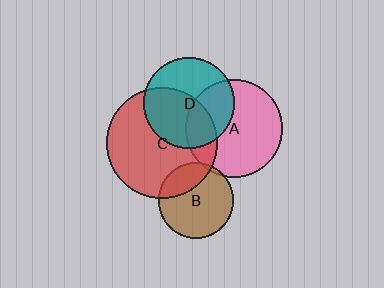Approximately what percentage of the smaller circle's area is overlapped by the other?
Approximately 35%.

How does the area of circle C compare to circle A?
Approximately 1.3 times.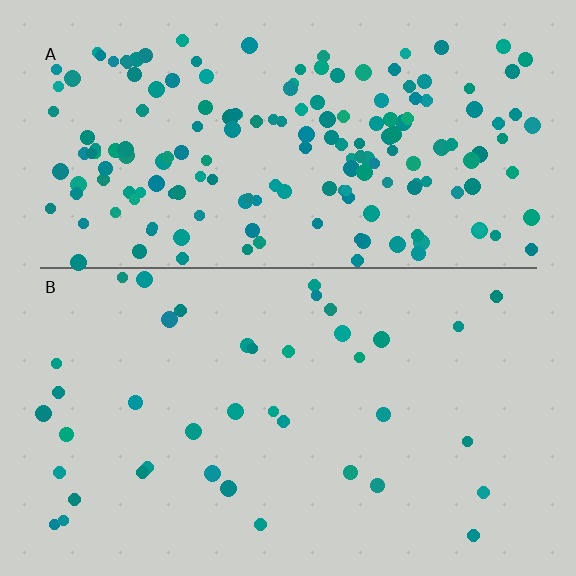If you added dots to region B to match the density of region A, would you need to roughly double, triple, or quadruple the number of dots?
Approximately quadruple.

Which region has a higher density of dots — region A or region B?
A (the top).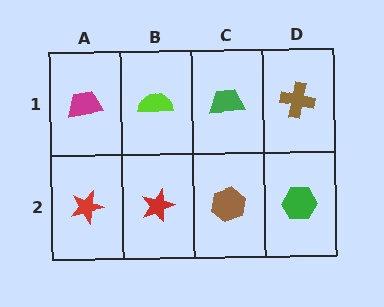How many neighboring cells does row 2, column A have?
2.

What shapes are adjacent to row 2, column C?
A green trapezoid (row 1, column C), a red star (row 2, column B), a green hexagon (row 2, column D).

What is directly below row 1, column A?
A red star.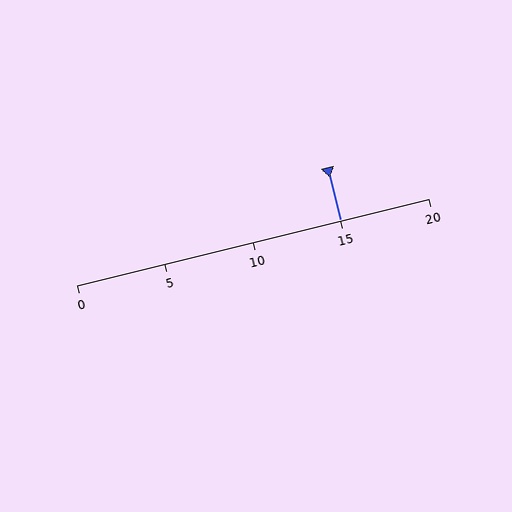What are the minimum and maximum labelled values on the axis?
The axis runs from 0 to 20.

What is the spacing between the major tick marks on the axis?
The major ticks are spaced 5 apart.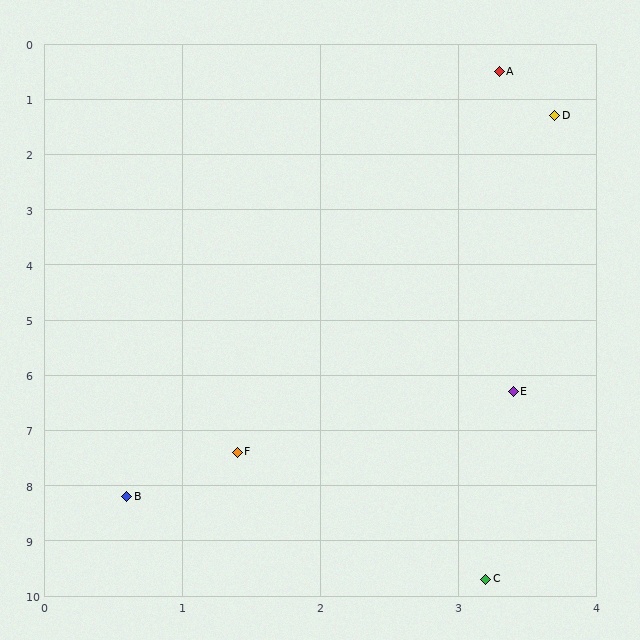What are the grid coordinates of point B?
Point B is at approximately (0.6, 8.2).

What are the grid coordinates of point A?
Point A is at approximately (3.3, 0.5).